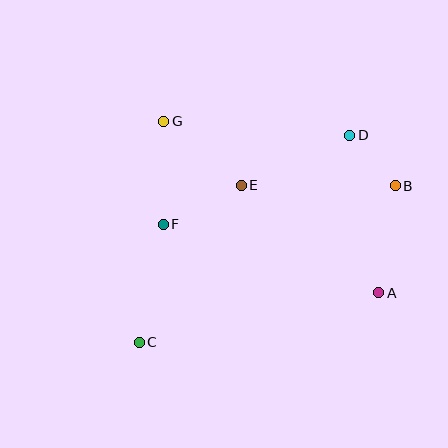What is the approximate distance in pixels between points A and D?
The distance between A and D is approximately 160 pixels.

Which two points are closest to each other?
Points B and D are closest to each other.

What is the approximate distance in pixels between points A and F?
The distance between A and F is approximately 226 pixels.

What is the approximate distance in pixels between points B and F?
The distance between B and F is approximately 235 pixels.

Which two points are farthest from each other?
Points B and C are farthest from each other.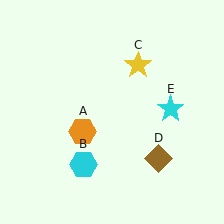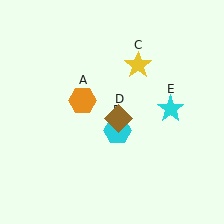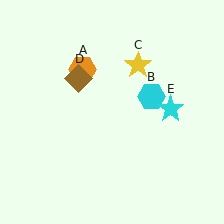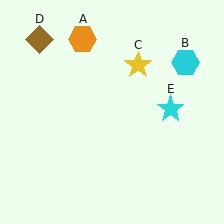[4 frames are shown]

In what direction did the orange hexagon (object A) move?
The orange hexagon (object A) moved up.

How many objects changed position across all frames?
3 objects changed position: orange hexagon (object A), cyan hexagon (object B), brown diamond (object D).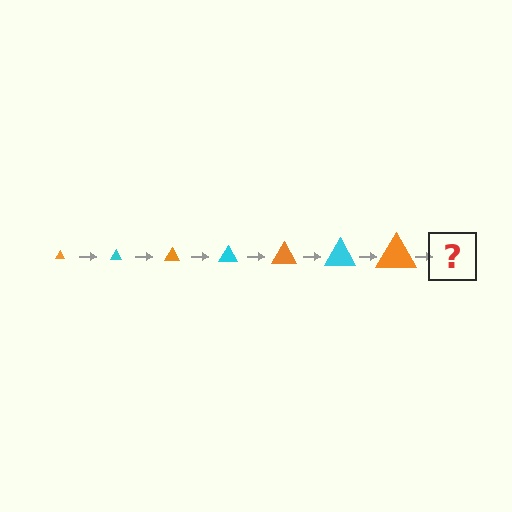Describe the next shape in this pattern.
It should be a cyan triangle, larger than the previous one.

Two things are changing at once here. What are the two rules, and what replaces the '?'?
The two rules are that the triangle grows larger each step and the color cycles through orange and cyan. The '?' should be a cyan triangle, larger than the previous one.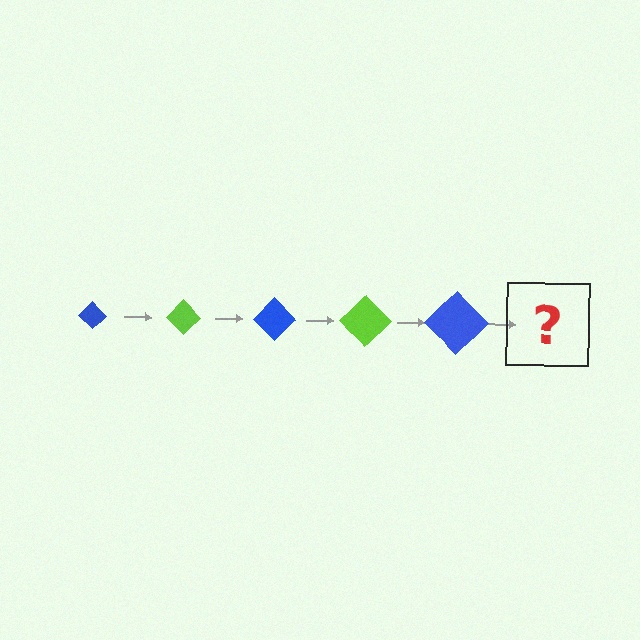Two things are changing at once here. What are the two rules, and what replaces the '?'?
The two rules are that the diamond grows larger each step and the color cycles through blue and lime. The '?' should be a lime diamond, larger than the previous one.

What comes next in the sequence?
The next element should be a lime diamond, larger than the previous one.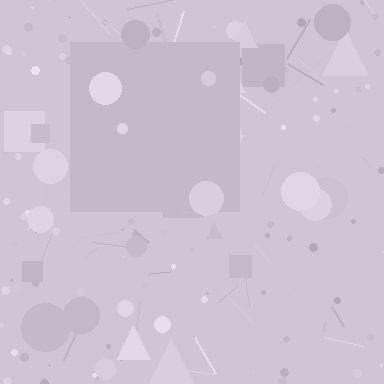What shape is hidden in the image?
A square is hidden in the image.